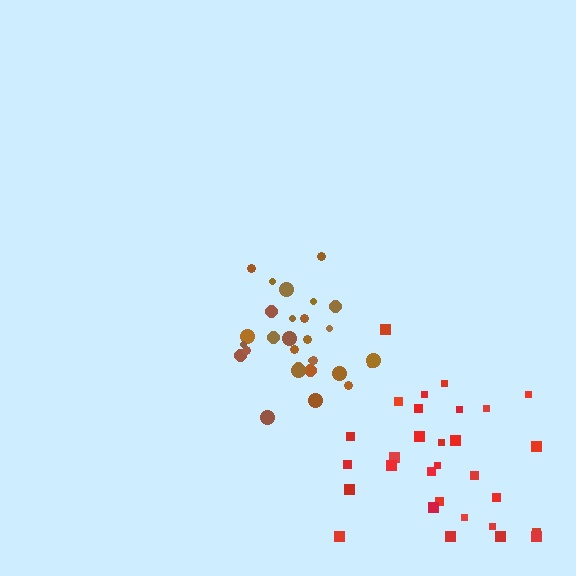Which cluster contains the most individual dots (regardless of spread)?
Red (30).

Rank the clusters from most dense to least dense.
brown, red.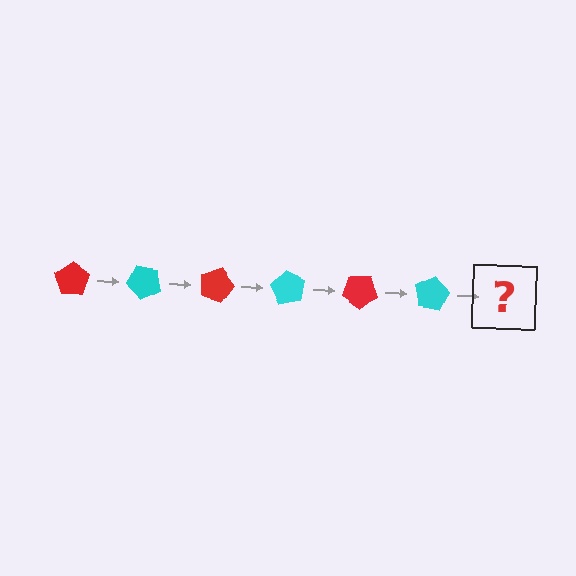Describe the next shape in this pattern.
It should be a red pentagon, rotated 270 degrees from the start.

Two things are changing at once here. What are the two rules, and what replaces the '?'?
The two rules are that it rotates 45 degrees each step and the color cycles through red and cyan. The '?' should be a red pentagon, rotated 270 degrees from the start.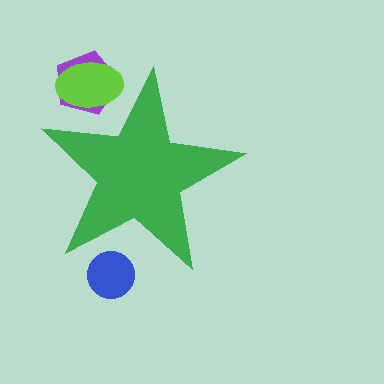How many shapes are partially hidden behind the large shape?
3 shapes are partially hidden.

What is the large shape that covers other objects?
A green star.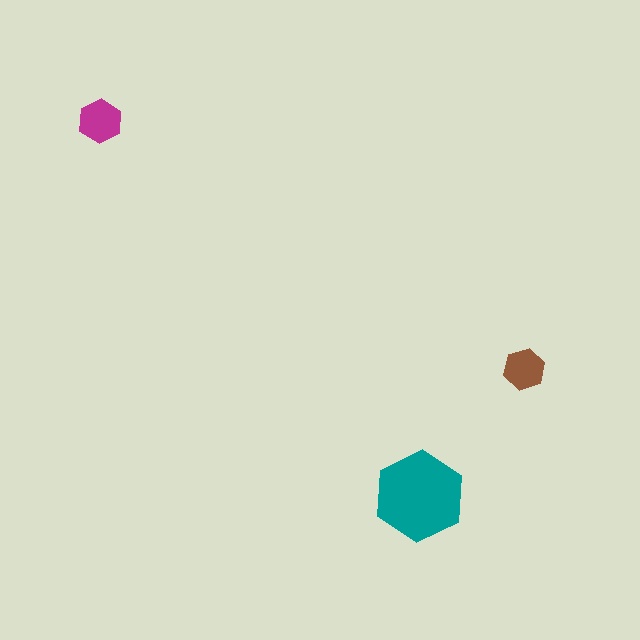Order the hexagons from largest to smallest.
the teal one, the magenta one, the brown one.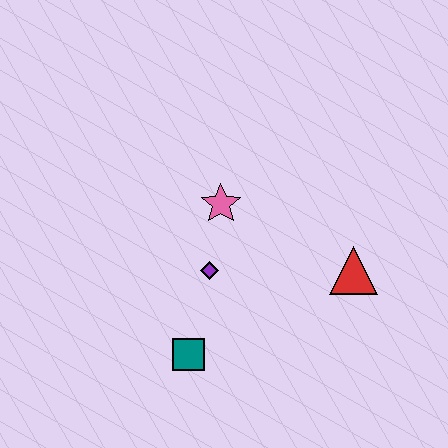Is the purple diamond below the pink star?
Yes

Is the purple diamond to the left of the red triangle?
Yes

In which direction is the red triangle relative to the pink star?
The red triangle is to the right of the pink star.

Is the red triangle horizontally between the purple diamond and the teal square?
No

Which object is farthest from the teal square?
The red triangle is farthest from the teal square.